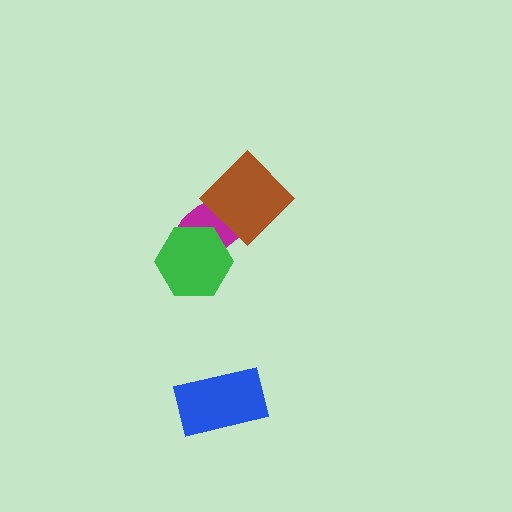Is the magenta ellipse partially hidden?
Yes, it is partially covered by another shape.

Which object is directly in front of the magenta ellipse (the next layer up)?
The green hexagon is directly in front of the magenta ellipse.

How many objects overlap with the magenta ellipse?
2 objects overlap with the magenta ellipse.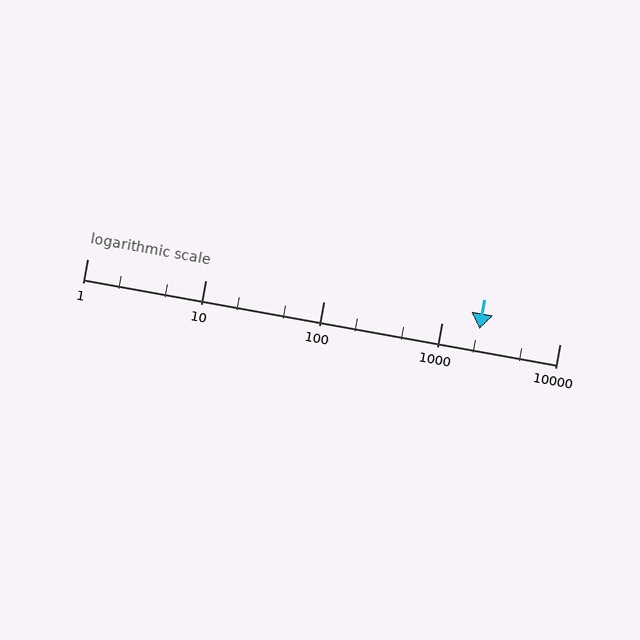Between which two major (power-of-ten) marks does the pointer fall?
The pointer is between 1000 and 10000.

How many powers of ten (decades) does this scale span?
The scale spans 4 decades, from 1 to 10000.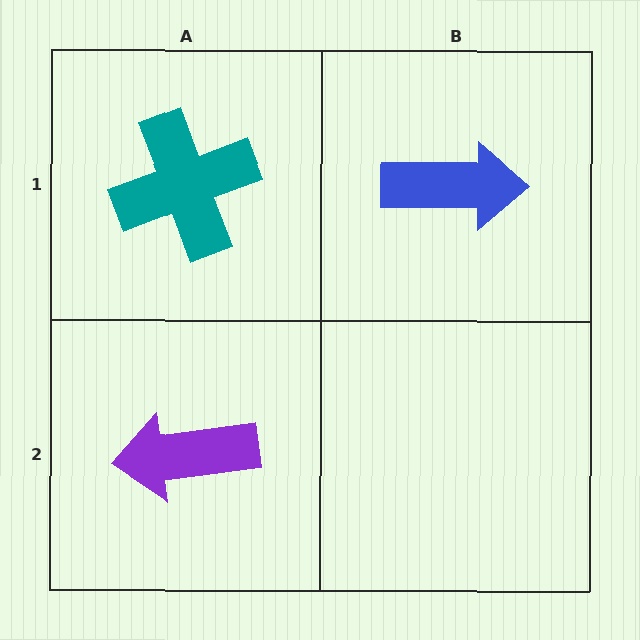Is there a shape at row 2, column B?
No, that cell is empty.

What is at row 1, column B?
A blue arrow.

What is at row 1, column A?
A teal cross.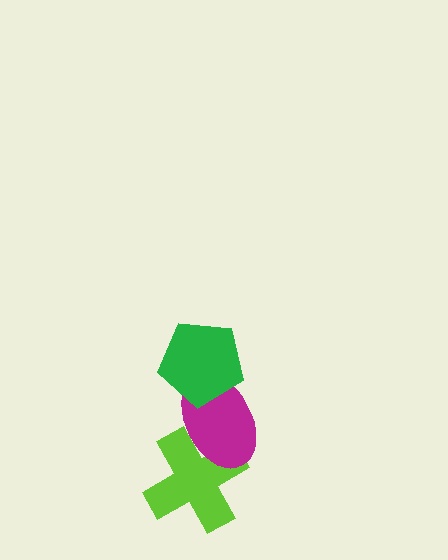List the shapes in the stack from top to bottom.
From top to bottom: the green pentagon, the magenta ellipse, the lime cross.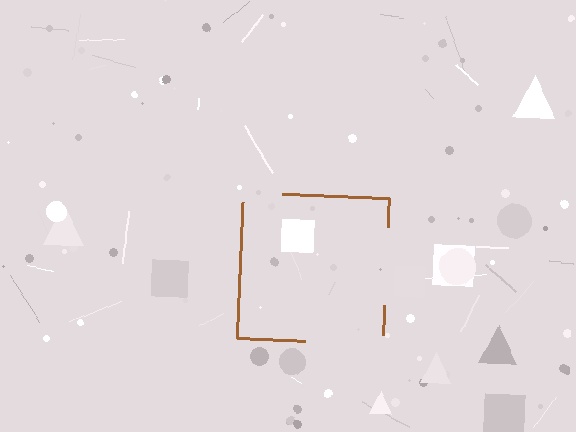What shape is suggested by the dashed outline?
The dashed outline suggests a square.